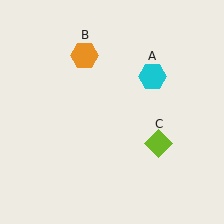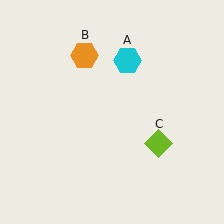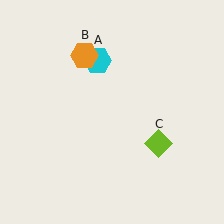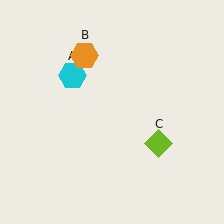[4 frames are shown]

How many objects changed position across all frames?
1 object changed position: cyan hexagon (object A).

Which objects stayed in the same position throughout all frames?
Orange hexagon (object B) and lime diamond (object C) remained stationary.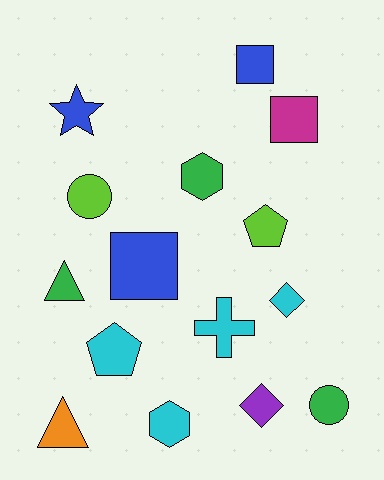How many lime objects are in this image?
There are 2 lime objects.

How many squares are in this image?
There are 3 squares.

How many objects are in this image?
There are 15 objects.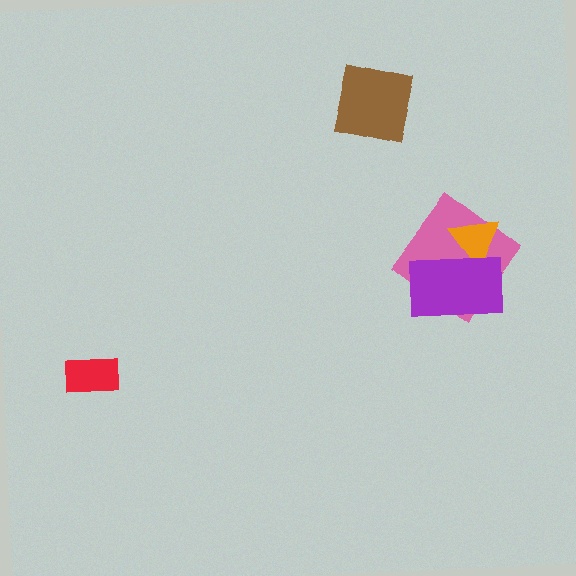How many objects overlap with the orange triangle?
2 objects overlap with the orange triangle.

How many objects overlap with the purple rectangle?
2 objects overlap with the purple rectangle.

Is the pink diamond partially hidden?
Yes, it is partially covered by another shape.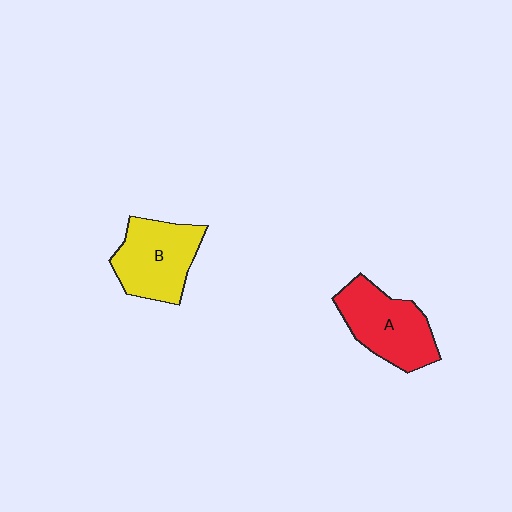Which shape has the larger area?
Shape A (red).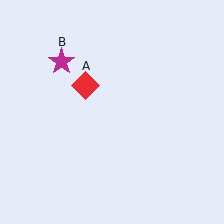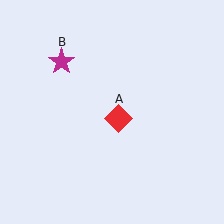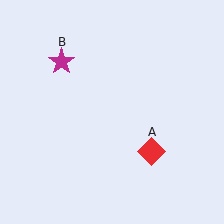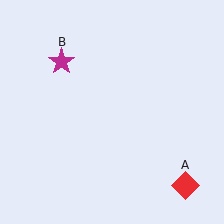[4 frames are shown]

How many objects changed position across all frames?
1 object changed position: red diamond (object A).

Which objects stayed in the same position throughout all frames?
Magenta star (object B) remained stationary.